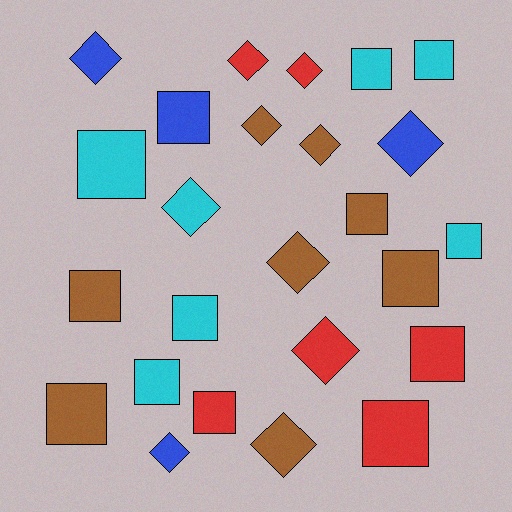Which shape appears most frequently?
Square, with 14 objects.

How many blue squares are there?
There is 1 blue square.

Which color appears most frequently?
Brown, with 8 objects.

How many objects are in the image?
There are 25 objects.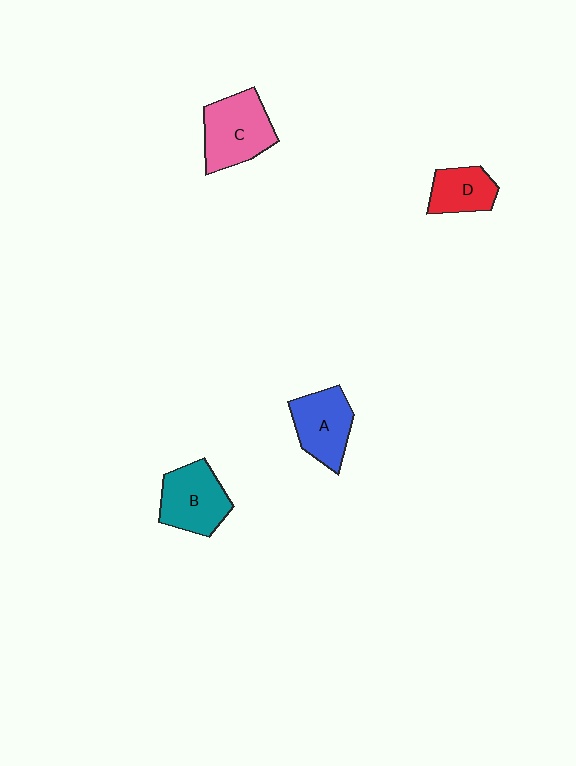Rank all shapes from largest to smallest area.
From largest to smallest: C (pink), B (teal), A (blue), D (red).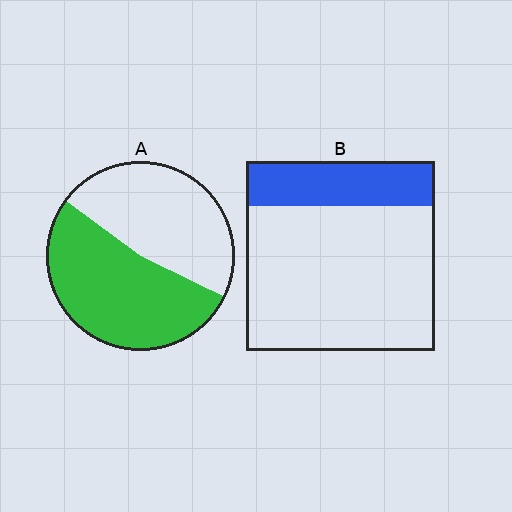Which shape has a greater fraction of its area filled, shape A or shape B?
Shape A.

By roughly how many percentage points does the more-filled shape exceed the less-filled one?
By roughly 30 percentage points (A over B).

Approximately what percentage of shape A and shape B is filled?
A is approximately 55% and B is approximately 25%.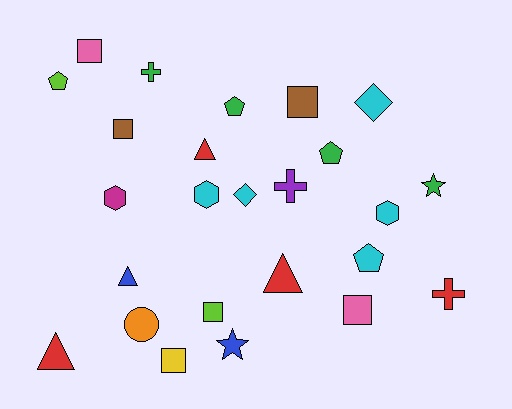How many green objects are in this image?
There are 4 green objects.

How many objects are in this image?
There are 25 objects.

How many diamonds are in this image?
There are 2 diamonds.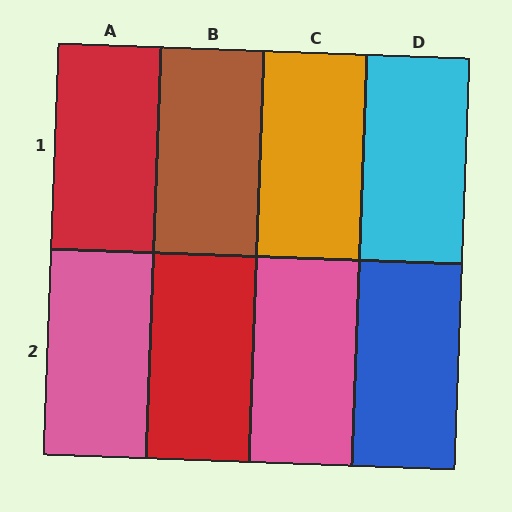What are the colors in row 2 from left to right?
Pink, red, pink, blue.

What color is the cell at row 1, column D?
Cyan.